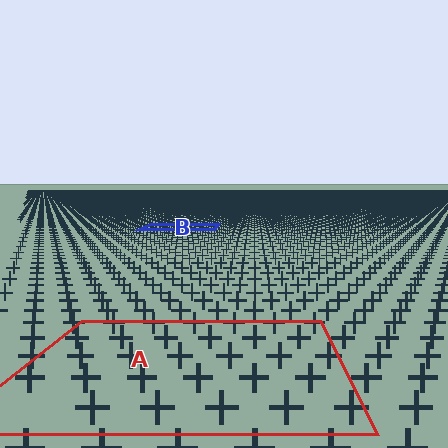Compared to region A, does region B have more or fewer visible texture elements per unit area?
Region B has more texture elements per unit area — they are packed more densely because it is farther away.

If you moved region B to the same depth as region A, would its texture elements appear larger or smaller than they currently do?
They would appear larger. At a closer depth, the same texture elements are projected at a bigger on-screen size.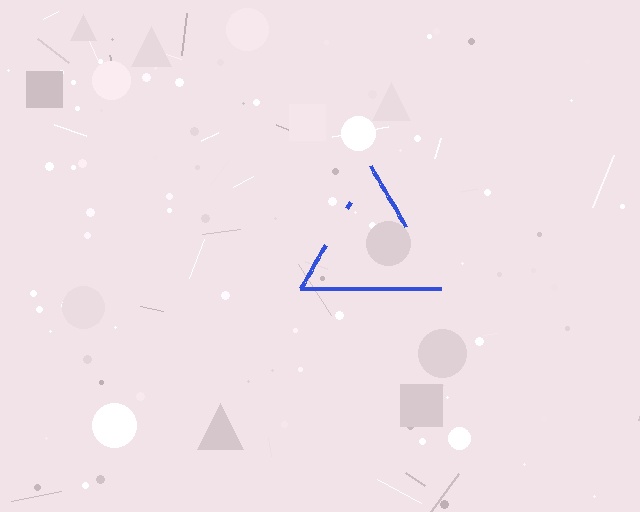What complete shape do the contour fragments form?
The contour fragments form a triangle.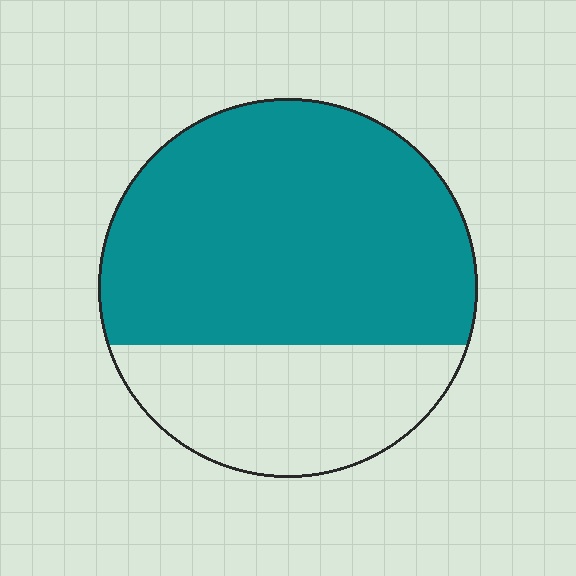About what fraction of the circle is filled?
About two thirds (2/3).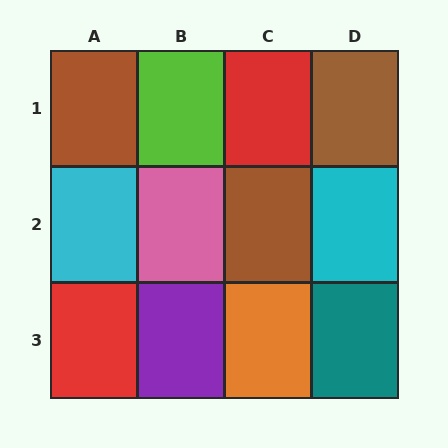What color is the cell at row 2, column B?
Pink.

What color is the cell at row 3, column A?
Red.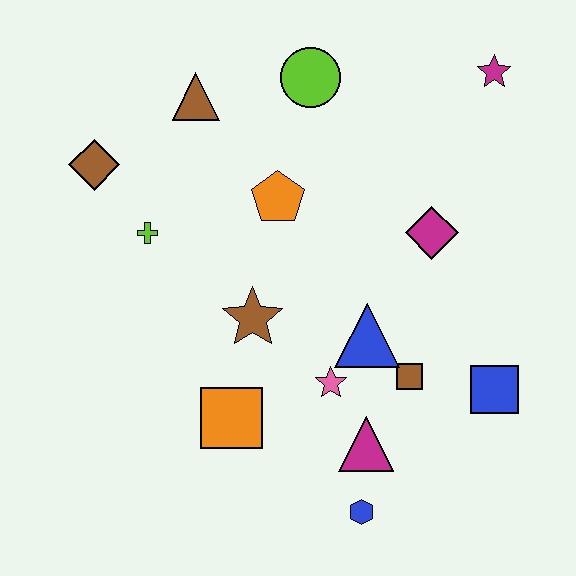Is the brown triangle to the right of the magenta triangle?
No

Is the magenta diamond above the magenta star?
No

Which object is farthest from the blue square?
The brown diamond is farthest from the blue square.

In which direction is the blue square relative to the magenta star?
The blue square is below the magenta star.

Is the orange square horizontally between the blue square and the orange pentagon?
No